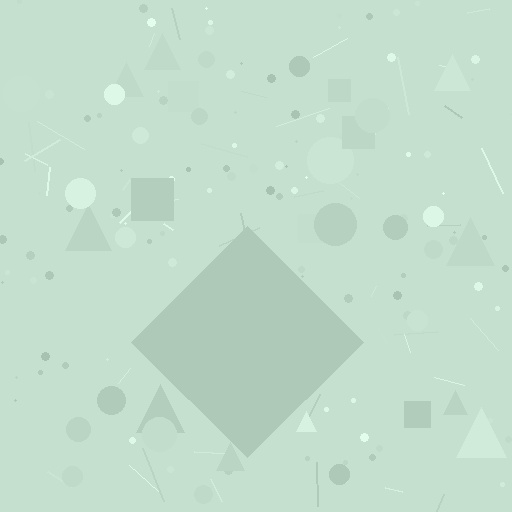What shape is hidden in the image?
A diamond is hidden in the image.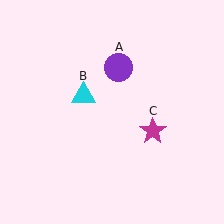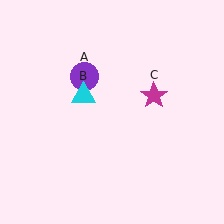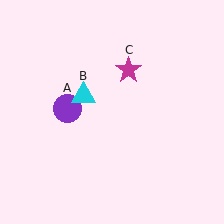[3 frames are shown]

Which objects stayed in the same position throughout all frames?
Cyan triangle (object B) remained stationary.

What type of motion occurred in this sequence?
The purple circle (object A), magenta star (object C) rotated counterclockwise around the center of the scene.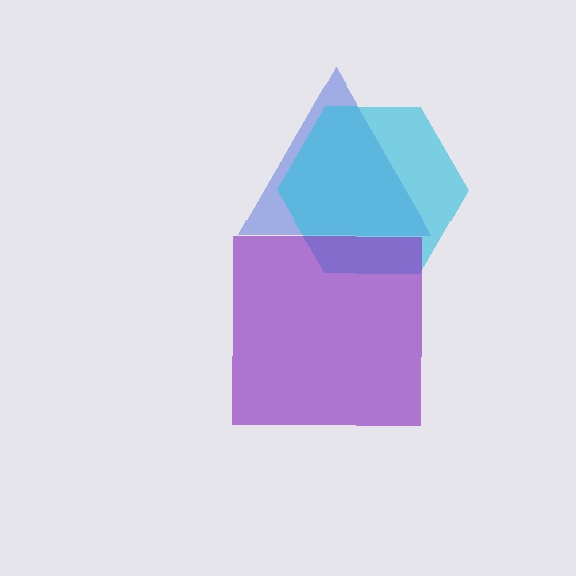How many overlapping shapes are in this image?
There are 3 overlapping shapes in the image.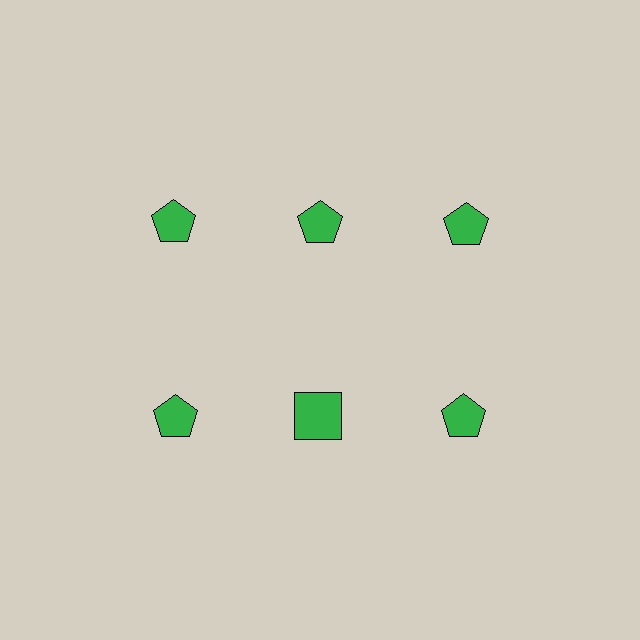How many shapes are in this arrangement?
There are 6 shapes arranged in a grid pattern.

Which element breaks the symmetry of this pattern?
The green square in the second row, second from left column breaks the symmetry. All other shapes are green pentagons.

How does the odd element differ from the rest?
It has a different shape: square instead of pentagon.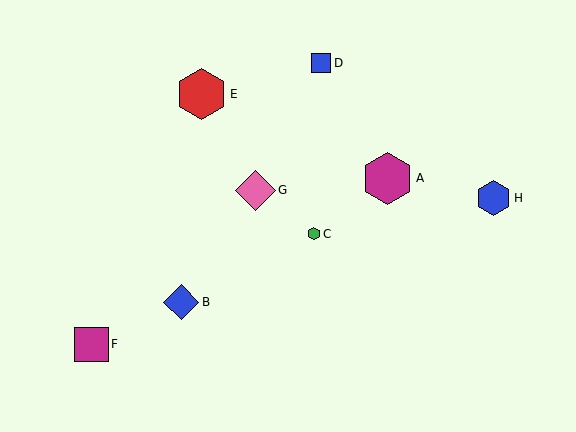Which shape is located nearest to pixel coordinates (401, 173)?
The magenta hexagon (labeled A) at (387, 178) is nearest to that location.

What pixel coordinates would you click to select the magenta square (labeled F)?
Click at (92, 344) to select the magenta square F.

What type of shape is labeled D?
Shape D is a blue square.